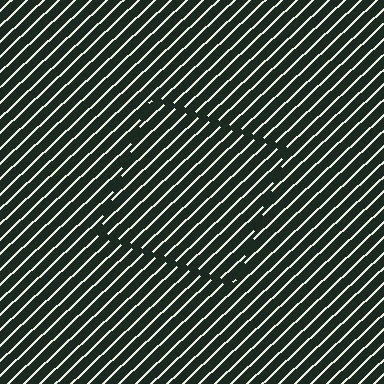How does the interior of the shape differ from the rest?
The interior of the shape contains the same grating, shifted by half a period — the contour is defined by the phase discontinuity where line-ends from the inner and outer gratings abut.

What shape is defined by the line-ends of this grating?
An illusory square. The interior of the shape contains the same grating, shifted by half a period — the contour is defined by the phase discontinuity where line-ends from the inner and outer gratings abut.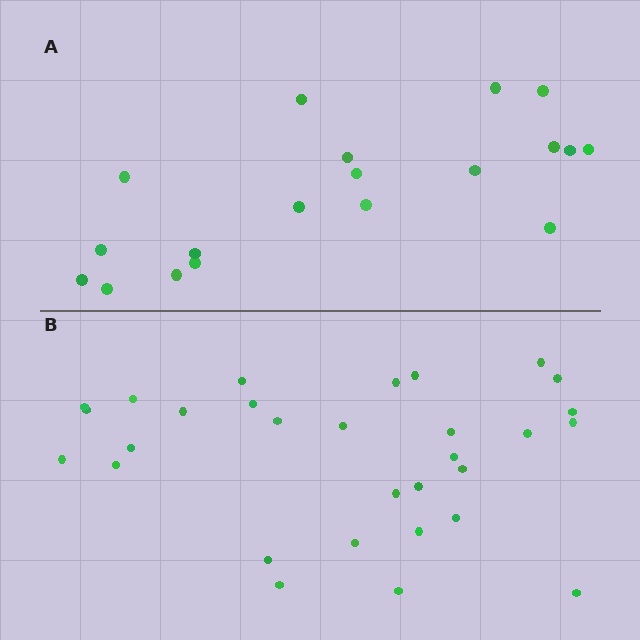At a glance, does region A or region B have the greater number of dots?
Region B (the bottom region) has more dots.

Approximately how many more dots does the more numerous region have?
Region B has roughly 12 or so more dots than region A.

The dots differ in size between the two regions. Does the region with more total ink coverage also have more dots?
No. Region A has more total ink coverage because its dots are larger, but region B actually contains more individual dots. Total area can be misleading — the number of items is what matters here.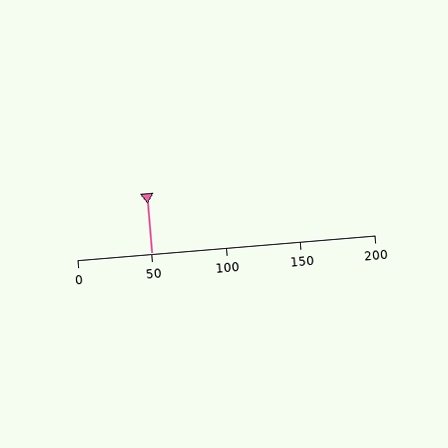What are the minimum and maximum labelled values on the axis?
The axis runs from 0 to 200.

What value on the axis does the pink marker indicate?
The marker indicates approximately 50.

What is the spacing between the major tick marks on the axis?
The major ticks are spaced 50 apart.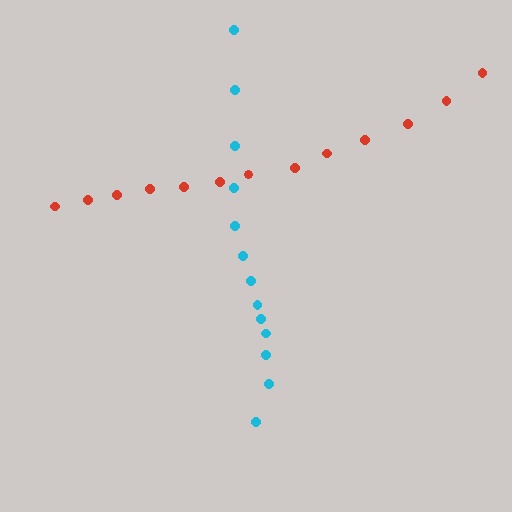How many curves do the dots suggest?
There are 2 distinct paths.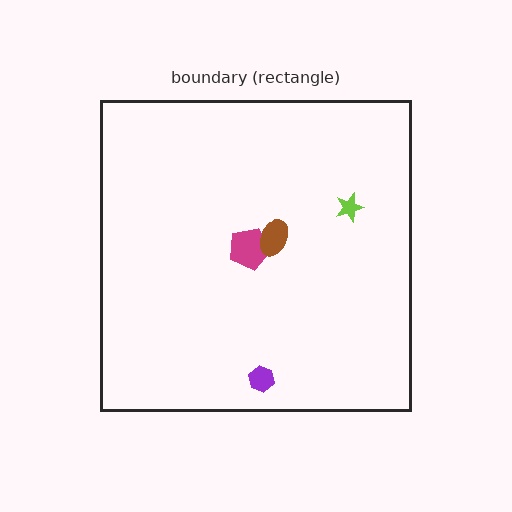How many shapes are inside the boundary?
4 inside, 0 outside.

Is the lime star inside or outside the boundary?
Inside.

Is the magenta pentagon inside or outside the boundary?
Inside.